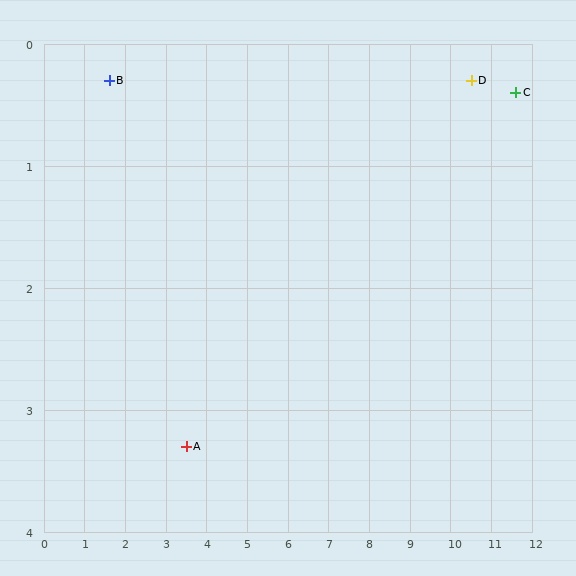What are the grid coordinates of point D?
Point D is at approximately (10.5, 0.3).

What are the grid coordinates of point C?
Point C is at approximately (11.6, 0.4).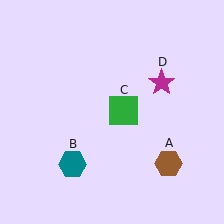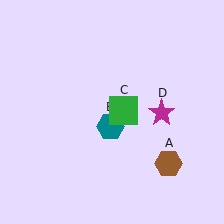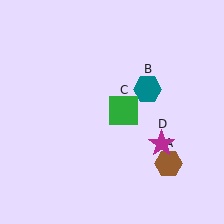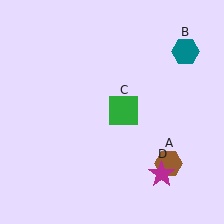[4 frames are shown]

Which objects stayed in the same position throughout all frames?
Brown hexagon (object A) and green square (object C) remained stationary.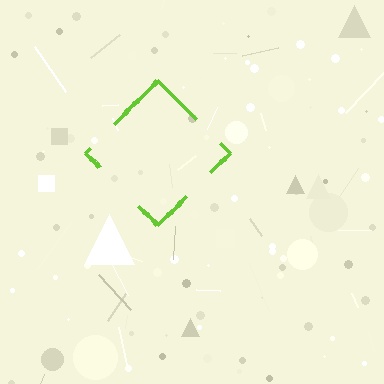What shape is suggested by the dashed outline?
The dashed outline suggests a diamond.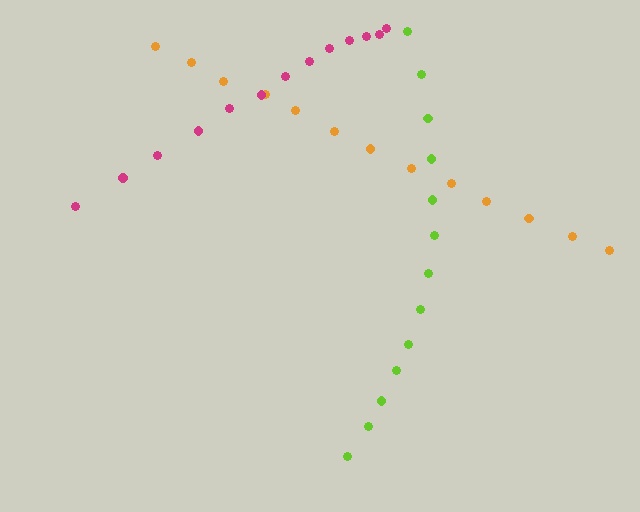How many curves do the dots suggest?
There are 3 distinct paths.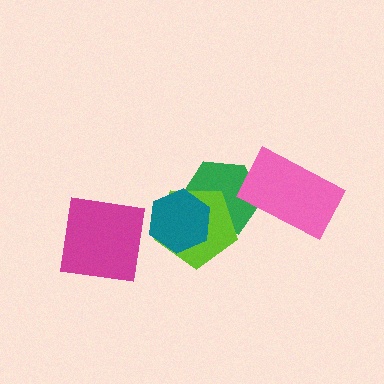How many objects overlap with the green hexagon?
3 objects overlap with the green hexagon.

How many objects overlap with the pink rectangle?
1 object overlaps with the pink rectangle.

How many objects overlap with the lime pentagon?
2 objects overlap with the lime pentagon.